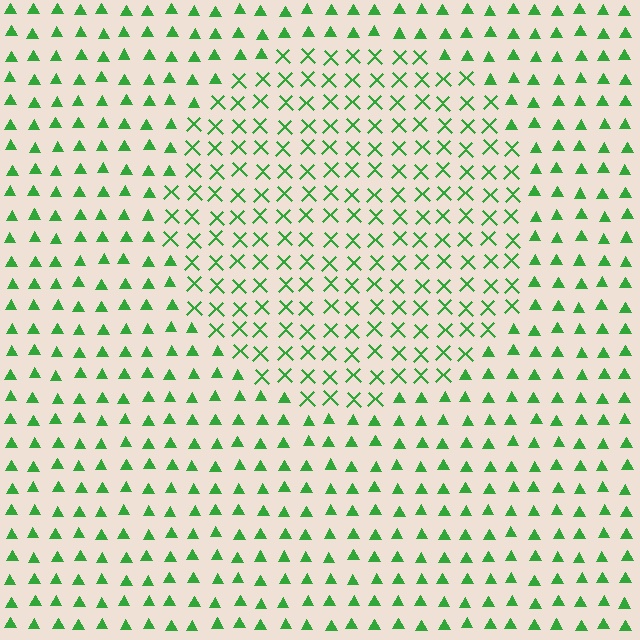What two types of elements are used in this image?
The image uses X marks inside the circle region and triangles outside it.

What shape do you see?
I see a circle.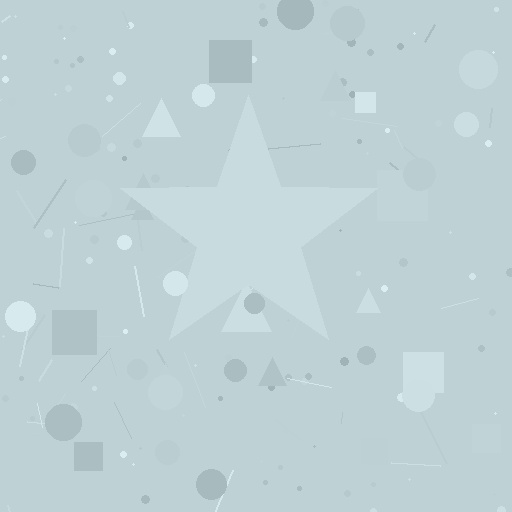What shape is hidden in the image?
A star is hidden in the image.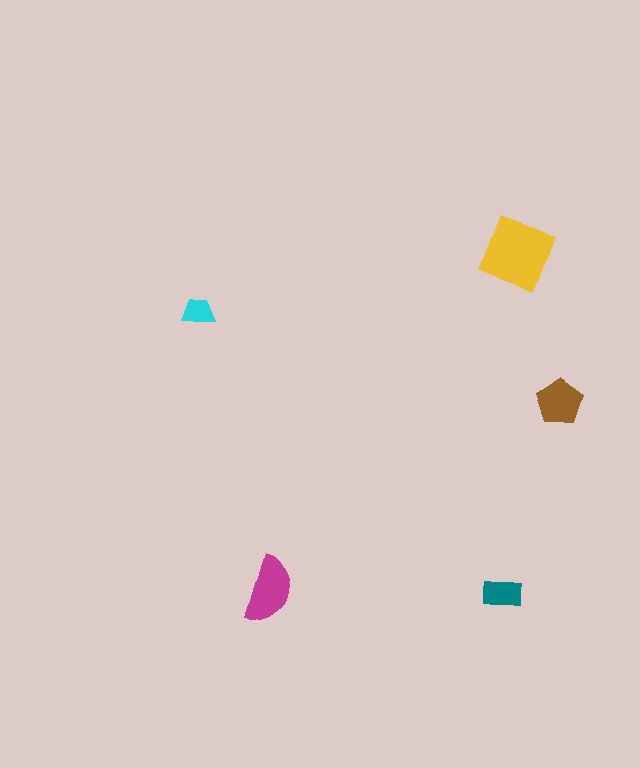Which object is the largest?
The yellow diamond.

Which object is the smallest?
The cyan trapezoid.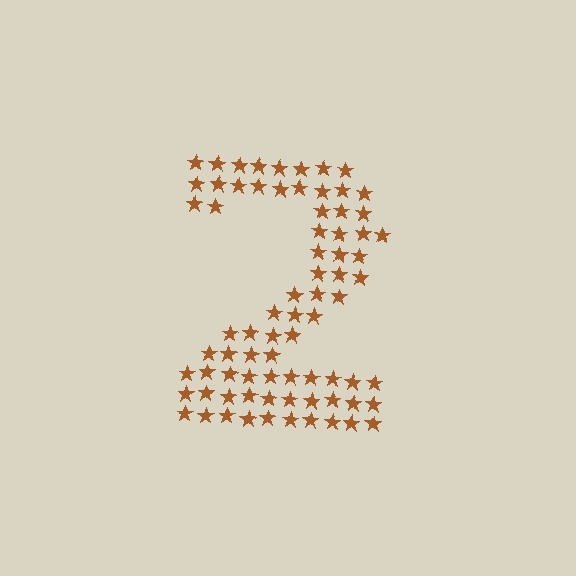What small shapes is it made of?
It is made of small stars.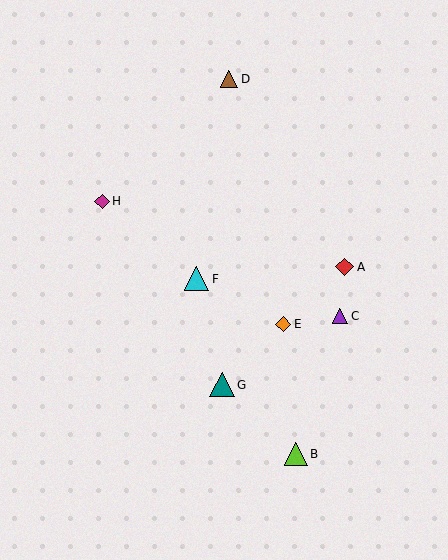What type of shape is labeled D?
Shape D is a brown triangle.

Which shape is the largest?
The teal triangle (labeled G) is the largest.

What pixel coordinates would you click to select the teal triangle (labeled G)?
Click at (222, 385) to select the teal triangle G.